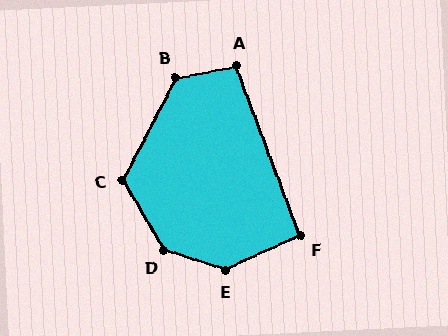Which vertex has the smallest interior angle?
F, at approximately 94 degrees.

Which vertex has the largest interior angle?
D, at approximately 138 degrees.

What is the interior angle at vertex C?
Approximately 122 degrees (obtuse).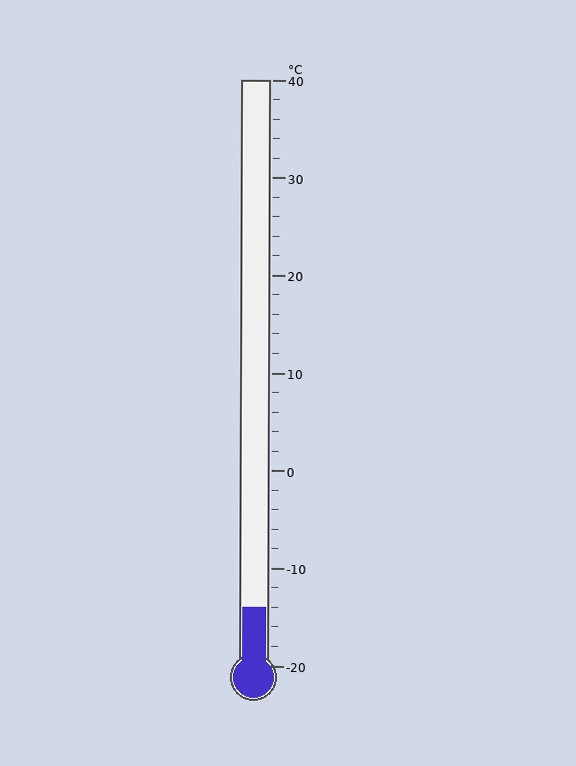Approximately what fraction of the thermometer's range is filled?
The thermometer is filled to approximately 10% of its range.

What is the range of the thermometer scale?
The thermometer scale ranges from -20°C to 40°C.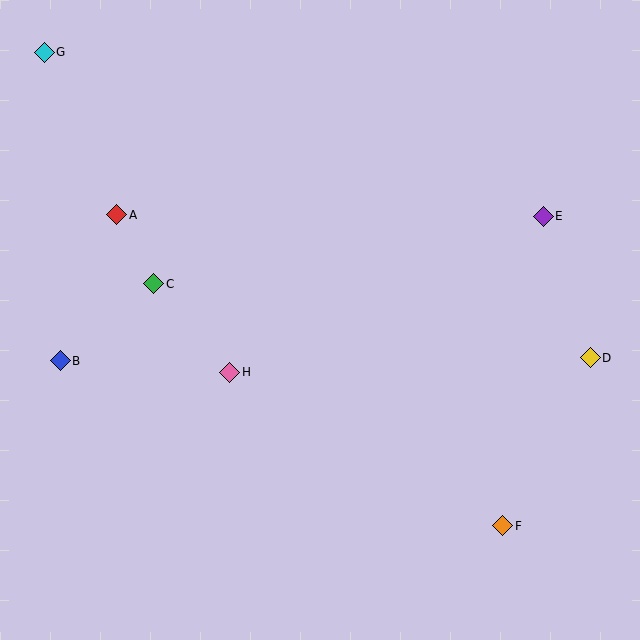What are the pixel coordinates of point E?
Point E is at (543, 216).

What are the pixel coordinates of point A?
Point A is at (117, 215).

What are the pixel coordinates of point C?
Point C is at (154, 284).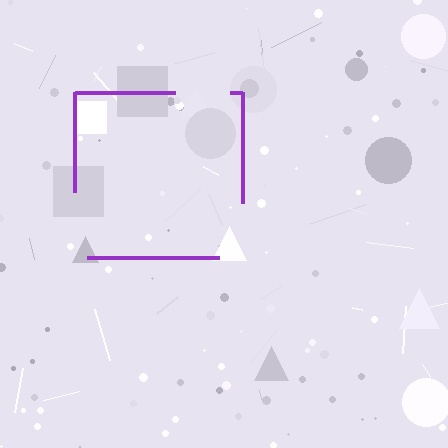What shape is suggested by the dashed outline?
The dashed outline suggests a square.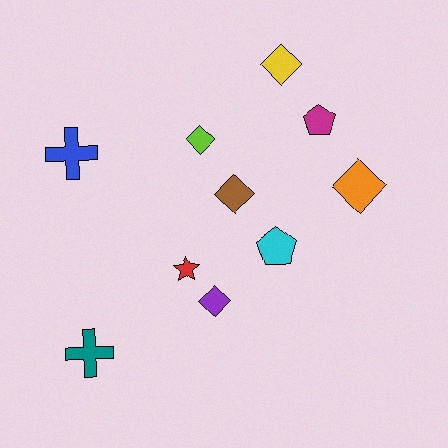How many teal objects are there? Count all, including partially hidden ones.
There is 1 teal object.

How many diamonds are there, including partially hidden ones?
There are 5 diamonds.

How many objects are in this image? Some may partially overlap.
There are 10 objects.